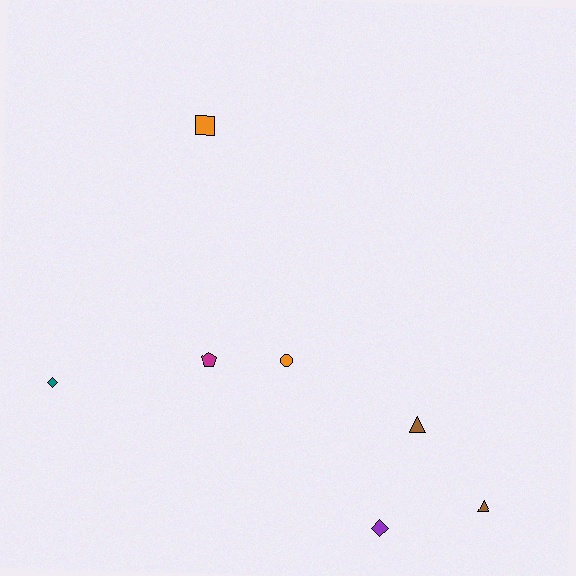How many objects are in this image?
There are 7 objects.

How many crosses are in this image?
There are no crosses.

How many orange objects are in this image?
There are 2 orange objects.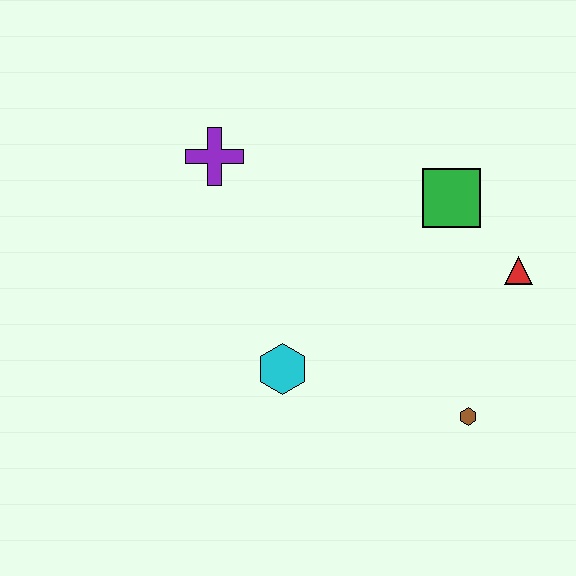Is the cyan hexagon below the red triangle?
Yes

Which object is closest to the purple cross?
The cyan hexagon is closest to the purple cross.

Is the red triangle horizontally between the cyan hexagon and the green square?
No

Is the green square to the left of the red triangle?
Yes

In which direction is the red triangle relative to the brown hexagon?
The red triangle is above the brown hexagon.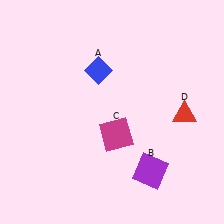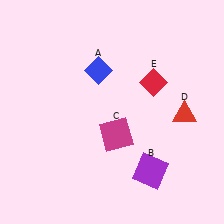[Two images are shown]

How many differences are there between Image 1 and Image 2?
There is 1 difference between the two images.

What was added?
A red diamond (E) was added in Image 2.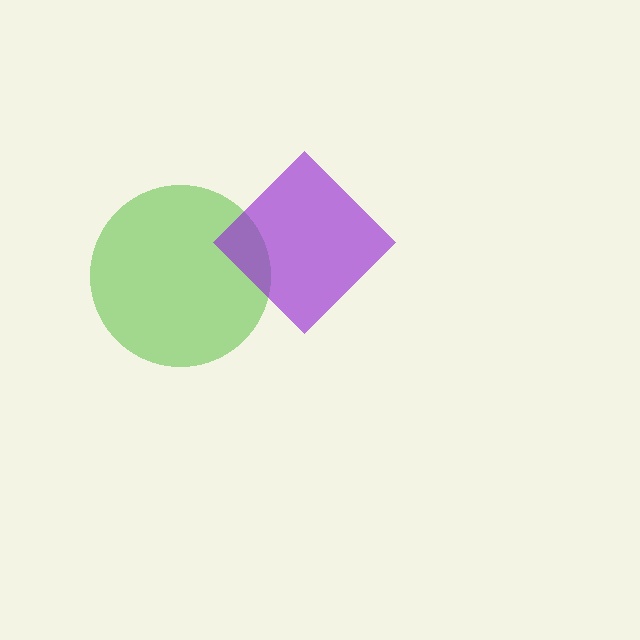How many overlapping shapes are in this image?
There are 2 overlapping shapes in the image.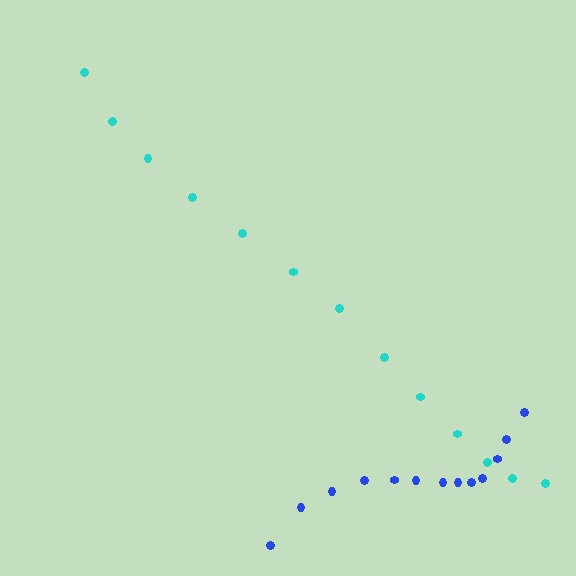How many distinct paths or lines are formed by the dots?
There are 2 distinct paths.